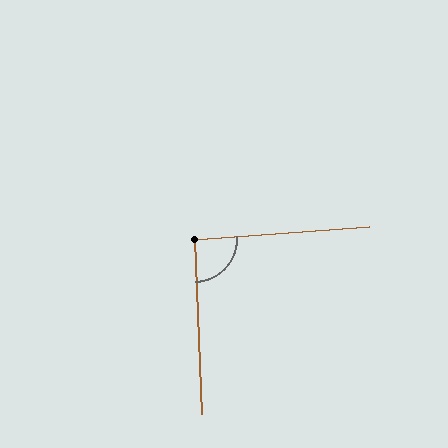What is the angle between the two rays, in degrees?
Approximately 92 degrees.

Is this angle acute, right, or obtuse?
It is approximately a right angle.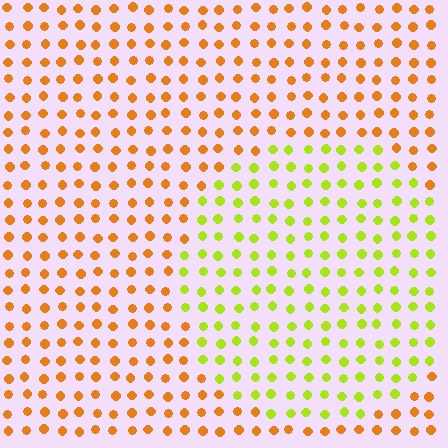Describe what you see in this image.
The image is filled with small orange elements in a uniform arrangement. A circle-shaped region is visible where the elements are tinted to a slightly different hue, forming a subtle color boundary.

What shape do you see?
I see a circle.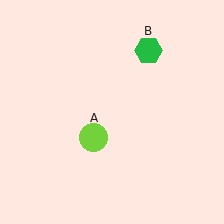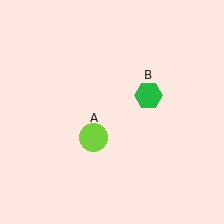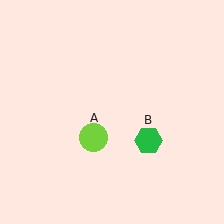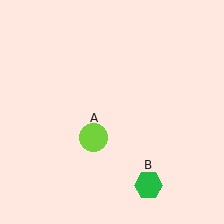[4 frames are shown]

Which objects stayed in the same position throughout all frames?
Lime circle (object A) remained stationary.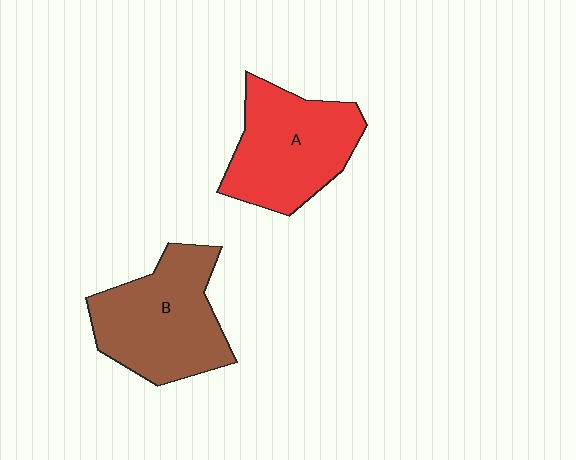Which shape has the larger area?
Shape B (brown).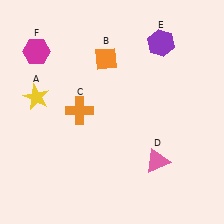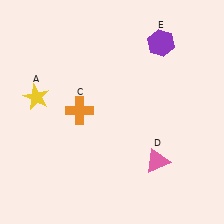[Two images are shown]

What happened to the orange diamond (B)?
The orange diamond (B) was removed in Image 2. It was in the top-left area of Image 1.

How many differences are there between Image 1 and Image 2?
There are 2 differences between the two images.